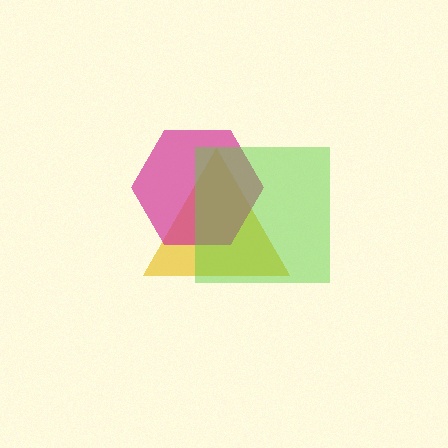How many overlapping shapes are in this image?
There are 3 overlapping shapes in the image.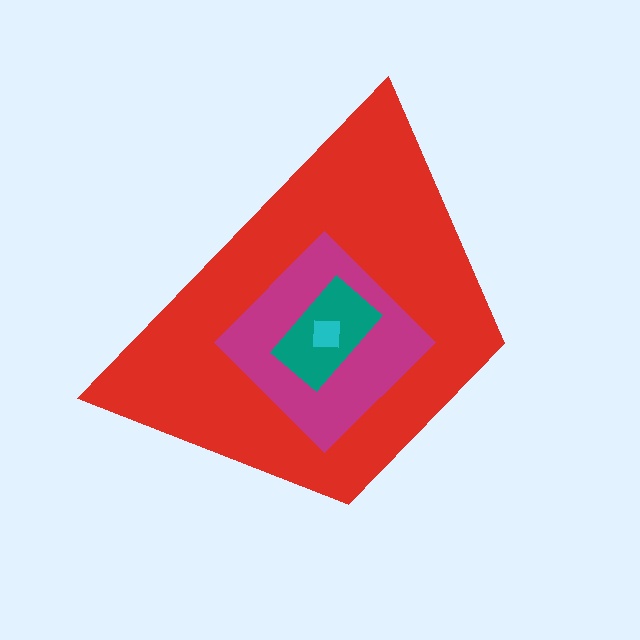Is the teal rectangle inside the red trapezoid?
Yes.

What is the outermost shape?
The red trapezoid.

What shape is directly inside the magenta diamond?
The teal rectangle.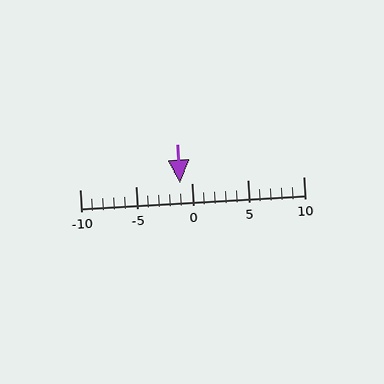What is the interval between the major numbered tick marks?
The major tick marks are spaced 5 units apart.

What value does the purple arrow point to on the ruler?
The purple arrow points to approximately -1.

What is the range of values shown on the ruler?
The ruler shows values from -10 to 10.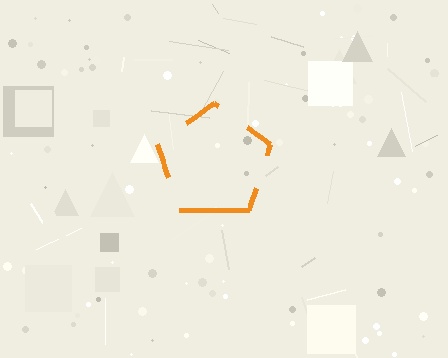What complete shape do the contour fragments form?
The contour fragments form a pentagon.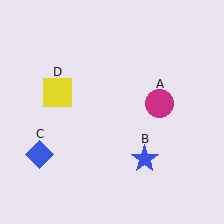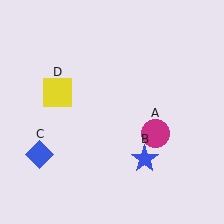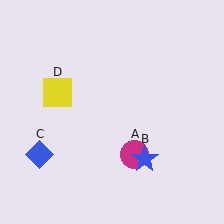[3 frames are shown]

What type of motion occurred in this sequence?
The magenta circle (object A) rotated clockwise around the center of the scene.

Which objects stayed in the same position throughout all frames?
Blue star (object B) and blue diamond (object C) and yellow square (object D) remained stationary.